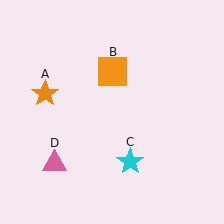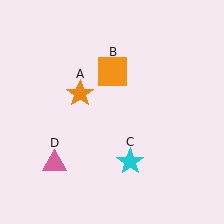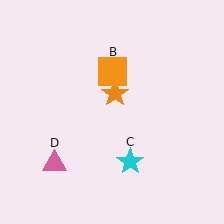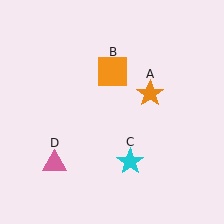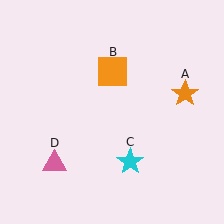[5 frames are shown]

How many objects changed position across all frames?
1 object changed position: orange star (object A).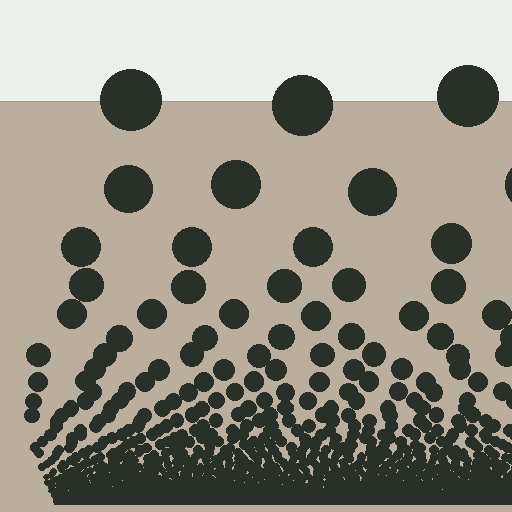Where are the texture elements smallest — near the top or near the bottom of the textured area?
Near the bottom.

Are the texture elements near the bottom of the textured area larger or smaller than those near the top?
Smaller. The gradient is inverted — elements near the bottom are smaller and denser.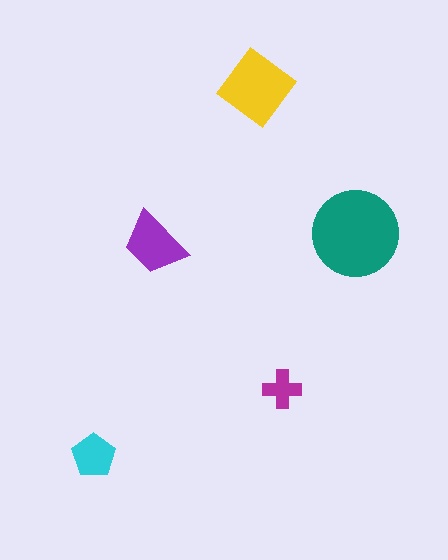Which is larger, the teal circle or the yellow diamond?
The teal circle.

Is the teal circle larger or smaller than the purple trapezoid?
Larger.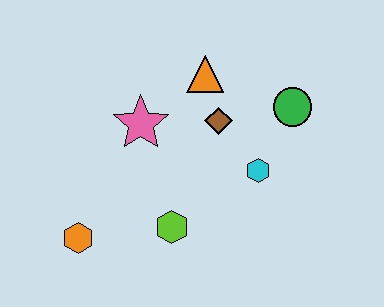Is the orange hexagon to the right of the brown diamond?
No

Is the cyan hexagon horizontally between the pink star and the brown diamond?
No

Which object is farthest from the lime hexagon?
The green circle is farthest from the lime hexagon.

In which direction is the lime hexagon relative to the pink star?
The lime hexagon is below the pink star.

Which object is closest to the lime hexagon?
The orange hexagon is closest to the lime hexagon.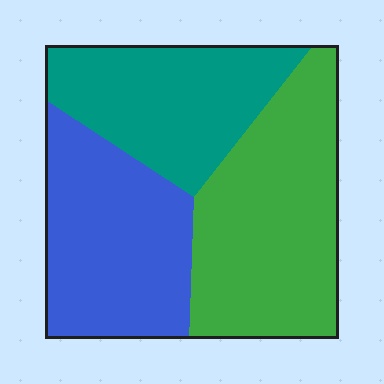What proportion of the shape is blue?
Blue covers around 30% of the shape.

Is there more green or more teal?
Green.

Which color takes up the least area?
Teal, at roughly 30%.